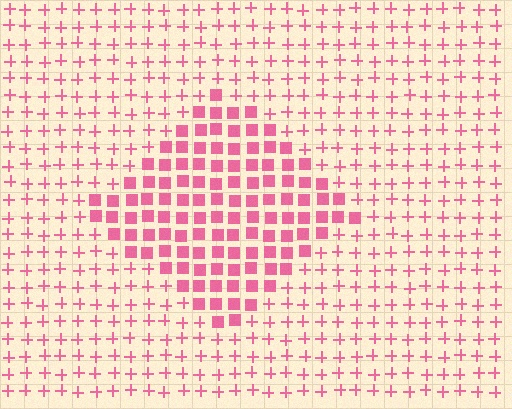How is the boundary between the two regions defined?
The boundary is defined by a change in element shape: squares inside vs. plus signs outside. All elements share the same color and spacing.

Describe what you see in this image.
The image is filled with small pink elements arranged in a uniform grid. A diamond-shaped region contains squares, while the surrounding area contains plus signs. The boundary is defined purely by the change in element shape.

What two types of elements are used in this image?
The image uses squares inside the diamond region and plus signs outside it.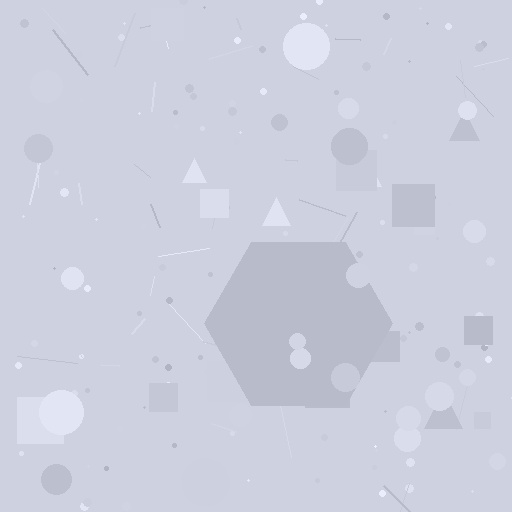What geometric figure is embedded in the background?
A hexagon is embedded in the background.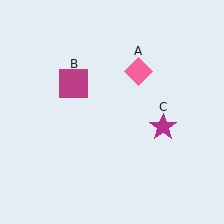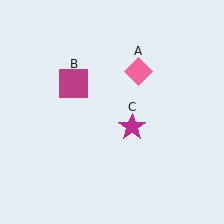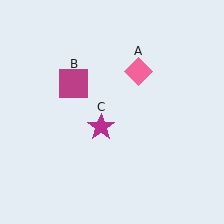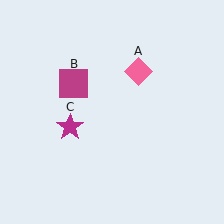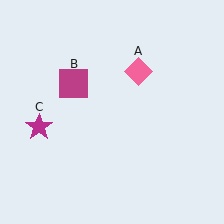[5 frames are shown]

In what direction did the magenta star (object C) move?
The magenta star (object C) moved left.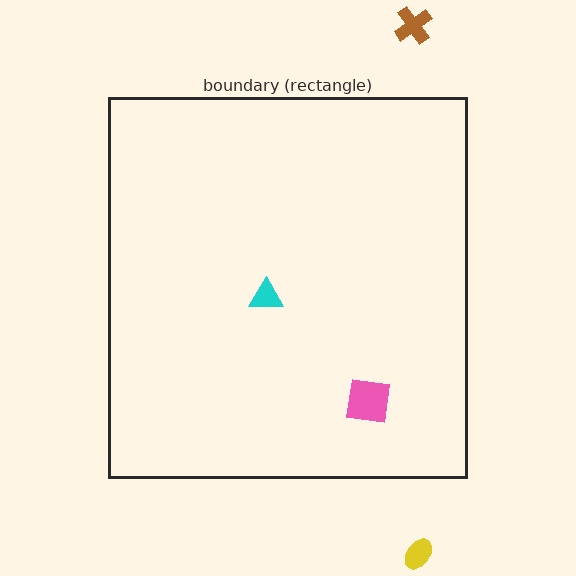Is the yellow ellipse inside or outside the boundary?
Outside.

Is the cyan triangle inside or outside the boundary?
Inside.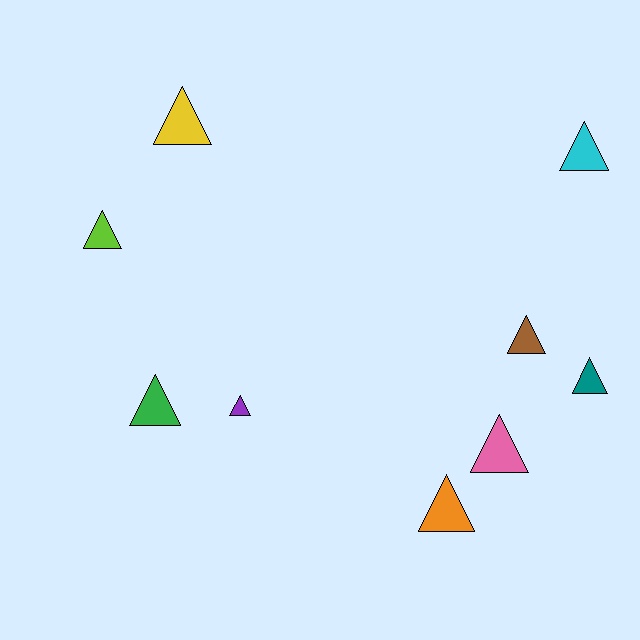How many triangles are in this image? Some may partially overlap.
There are 9 triangles.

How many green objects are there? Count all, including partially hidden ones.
There is 1 green object.